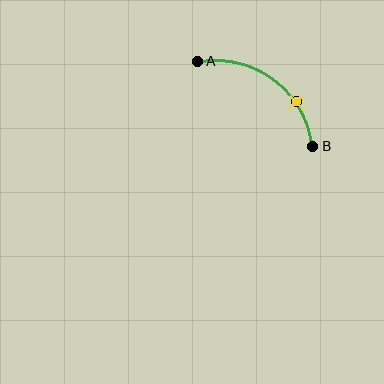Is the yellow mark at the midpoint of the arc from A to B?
No. The yellow mark lies on the arc but is closer to endpoint B. The arc midpoint would be at the point on the curve equidistant along the arc from both A and B.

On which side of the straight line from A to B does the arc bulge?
The arc bulges above and to the right of the straight line connecting A and B.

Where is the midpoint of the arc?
The arc midpoint is the point on the curve farthest from the straight line joining A and B. It sits above and to the right of that line.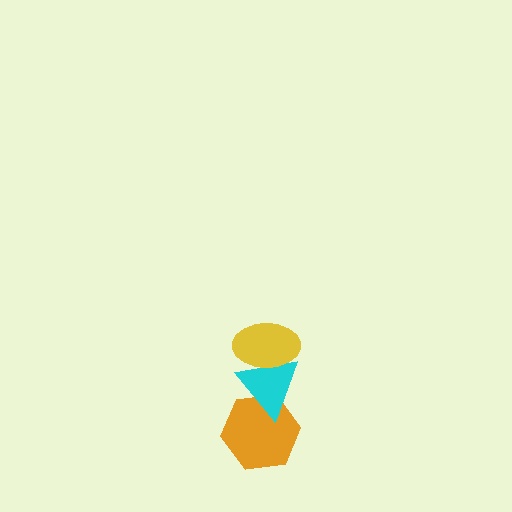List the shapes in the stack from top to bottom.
From top to bottom: the yellow ellipse, the cyan triangle, the orange hexagon.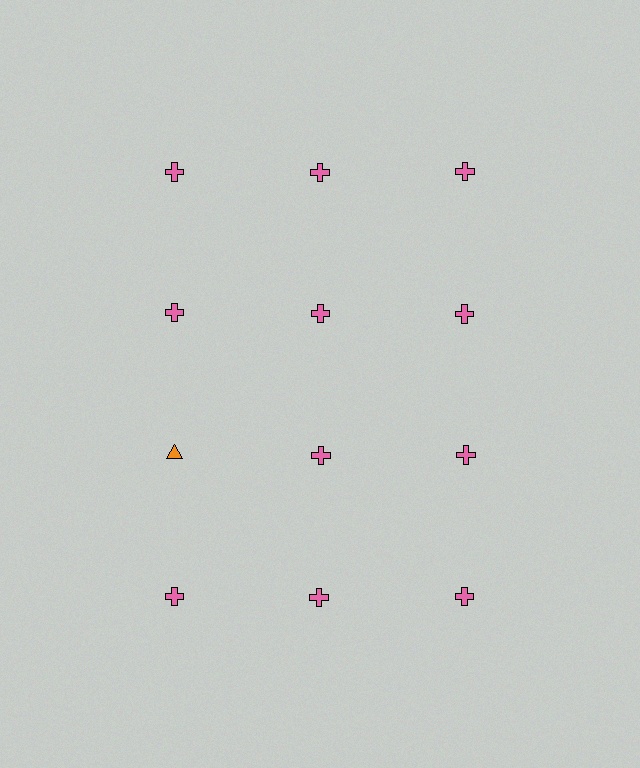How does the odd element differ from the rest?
It differs in both color (orange instead of pink) and shape (triangle instead of cross).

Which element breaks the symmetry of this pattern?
The orange triangle in the third row, leftmost column breaks the symmetry. All other shapes are pink crosses.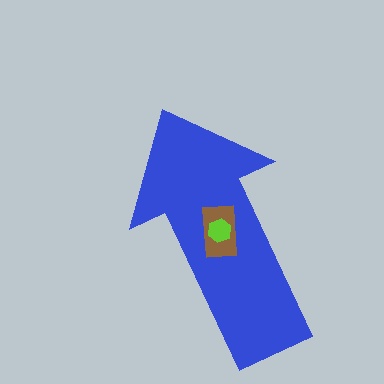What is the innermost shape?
The lime hexagon.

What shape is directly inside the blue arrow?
The brown rectangle.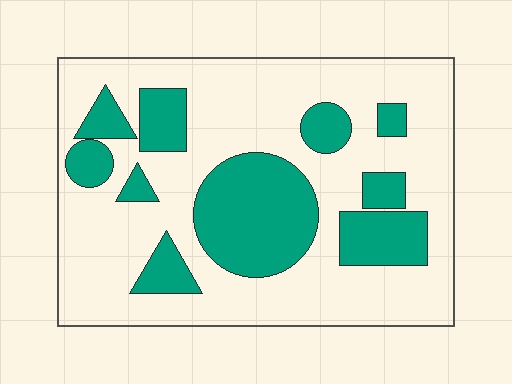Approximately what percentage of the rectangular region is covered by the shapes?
Approximately 30%.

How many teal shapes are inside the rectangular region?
10.